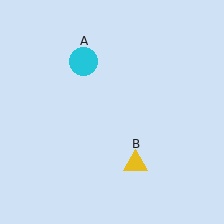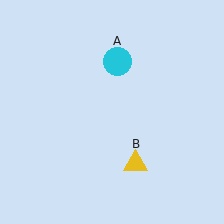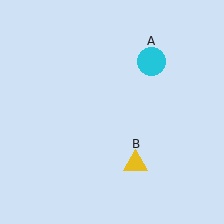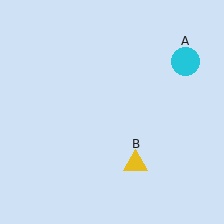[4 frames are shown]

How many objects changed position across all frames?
1 object changed position: cyan circle (object A).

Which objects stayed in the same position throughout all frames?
Yellow triangle (object B) remained stationary.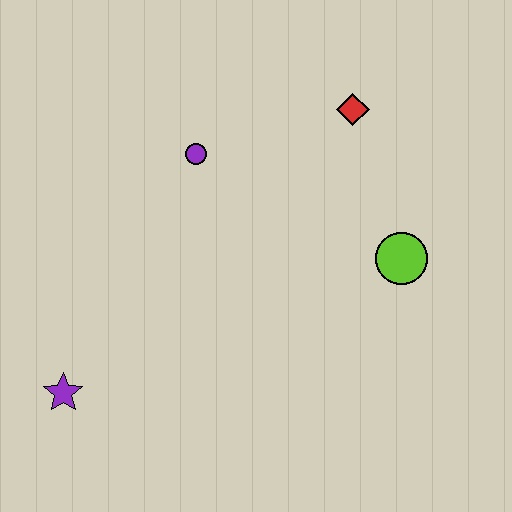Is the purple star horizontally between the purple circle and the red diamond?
No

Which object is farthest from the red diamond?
The purple star is farthest from the red diamond.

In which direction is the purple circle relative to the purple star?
The purple circle is above the purple star.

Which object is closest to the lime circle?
The red diamond is closest to the lime circle.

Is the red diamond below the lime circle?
No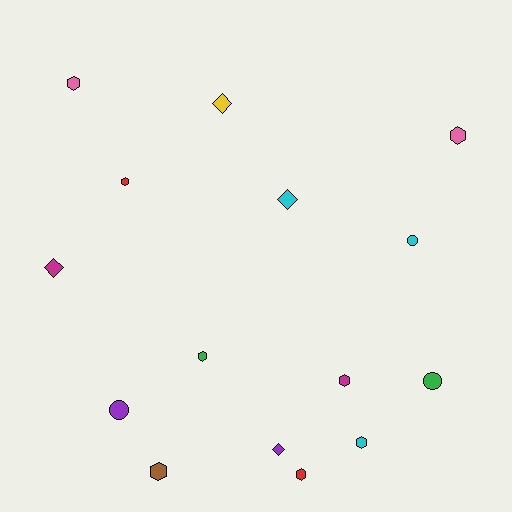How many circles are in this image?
There are 3 circles.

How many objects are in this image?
There are 15 objects.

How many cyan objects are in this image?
There are 3 cyan objects.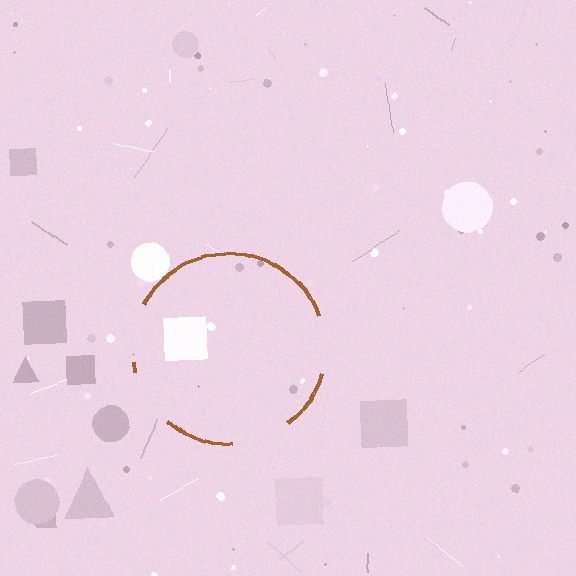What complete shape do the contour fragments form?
The contour fragments form a circle.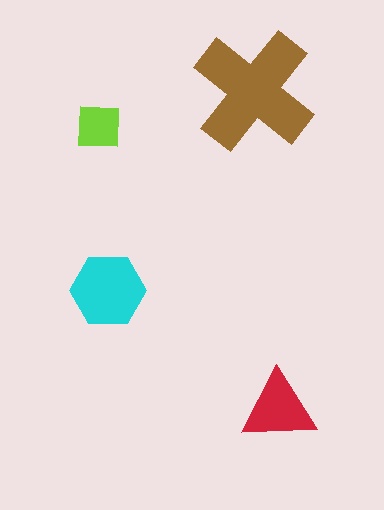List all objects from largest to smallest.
The brown cross, the cyan hexagon, the red triangle, the lime square.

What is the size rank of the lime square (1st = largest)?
4th.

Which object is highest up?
The brown cross is topmost.